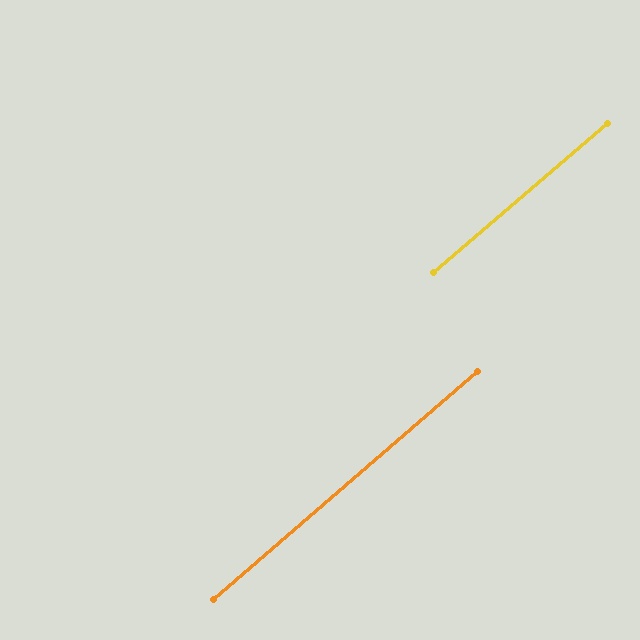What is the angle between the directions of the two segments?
Approximately 0 degrees.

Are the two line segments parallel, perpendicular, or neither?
Parallel — their directions differ by only 0.4°.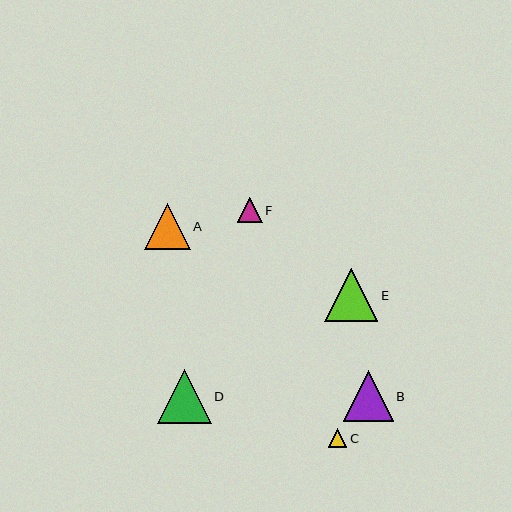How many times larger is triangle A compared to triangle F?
Triangle A is approximately 1.8 times the size of triangle F.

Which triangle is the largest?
Triangle D is the largest with a size of approximately 54 pixels.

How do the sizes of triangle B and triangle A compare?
Triangle B and triangle A are approximately the same size.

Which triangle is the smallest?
Triangle C is the smallest with a size of approximately 19 pixels.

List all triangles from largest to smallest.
From largest to smallest: D, E, B, A, F, C.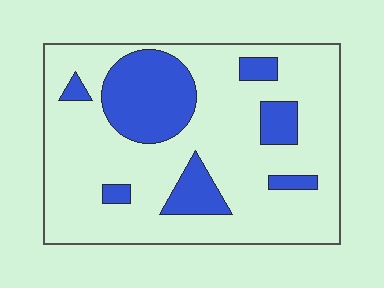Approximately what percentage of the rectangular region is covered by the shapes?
Approximately 25%.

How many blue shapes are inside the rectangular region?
7.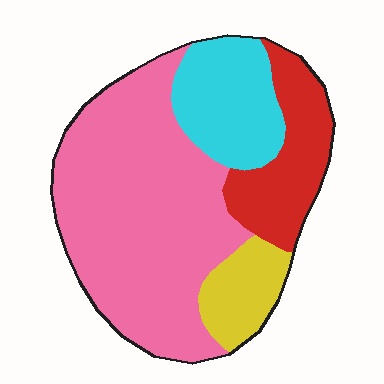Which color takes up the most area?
Pink, at roughly 55%.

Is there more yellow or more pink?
Pink.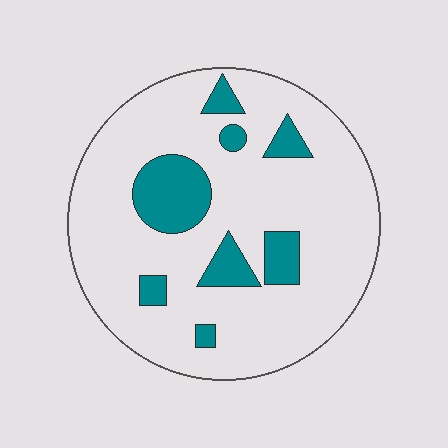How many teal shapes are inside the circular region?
8.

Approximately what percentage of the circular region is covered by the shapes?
Approximately 15%.